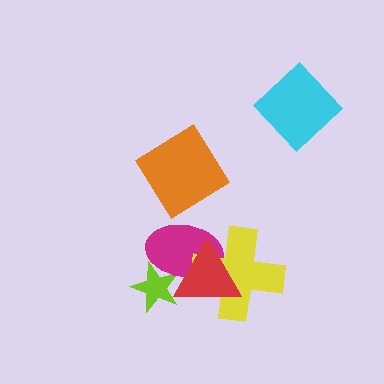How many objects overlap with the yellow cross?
2 objects overlap with the yellow cross.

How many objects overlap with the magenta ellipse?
3 objects overlap with the magenta ellipse.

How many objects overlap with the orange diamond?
0 objects overlap with the orange diamond.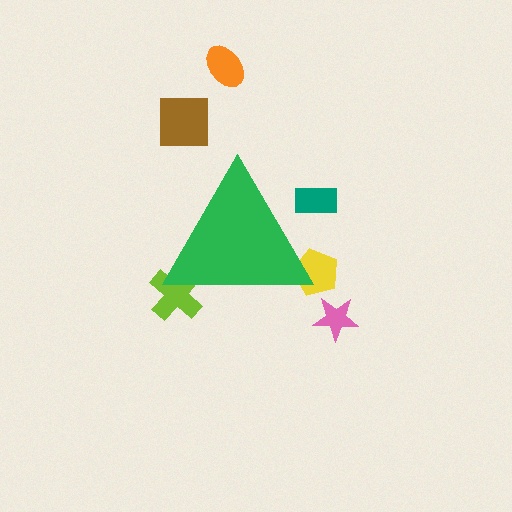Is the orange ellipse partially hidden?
No, the orange ellipse is fully visible.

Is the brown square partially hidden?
No, the brown square is fully visible.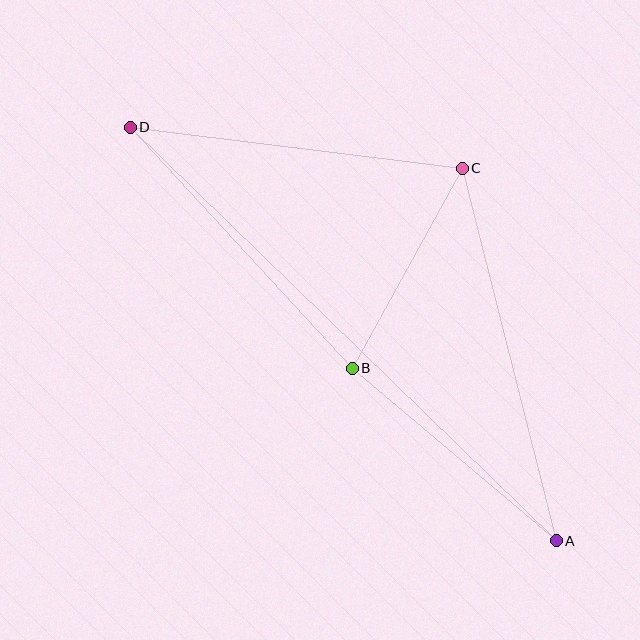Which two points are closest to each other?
Points B and C are closest to each other.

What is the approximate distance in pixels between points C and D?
The distance between C and D is approximately 335 pixels.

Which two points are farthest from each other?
Points A and D are farthest from each other.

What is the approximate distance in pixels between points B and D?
The distance between B and D is approximately 327 pixels.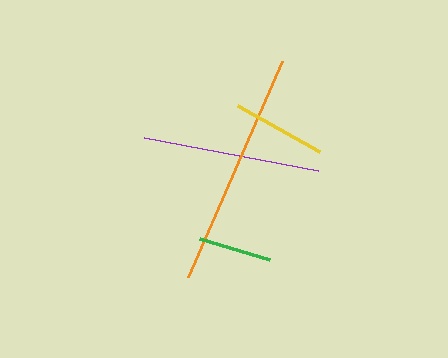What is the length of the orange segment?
The orange segment is approximately 236 pixels long.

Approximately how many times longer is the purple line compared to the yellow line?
The purple line is approximately 1.9 times the length of the yellow line.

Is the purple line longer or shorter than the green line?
The purple line is longer than the green line.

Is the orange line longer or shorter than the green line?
The orange line is longer than the green line.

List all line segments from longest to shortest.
From longest to shortest: orange, purple, yellow, green.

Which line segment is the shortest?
The green line is the shortest at approximately 73 pixels.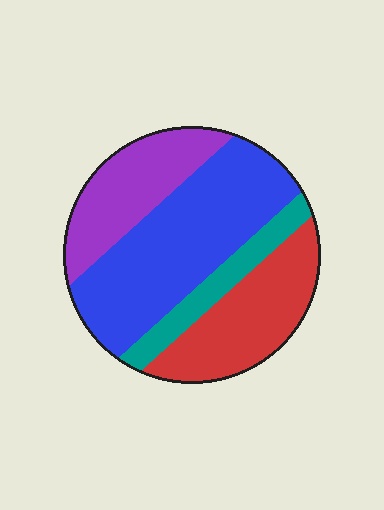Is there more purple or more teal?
Purple.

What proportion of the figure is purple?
Purple takes up between a sixth and a third of the figure.